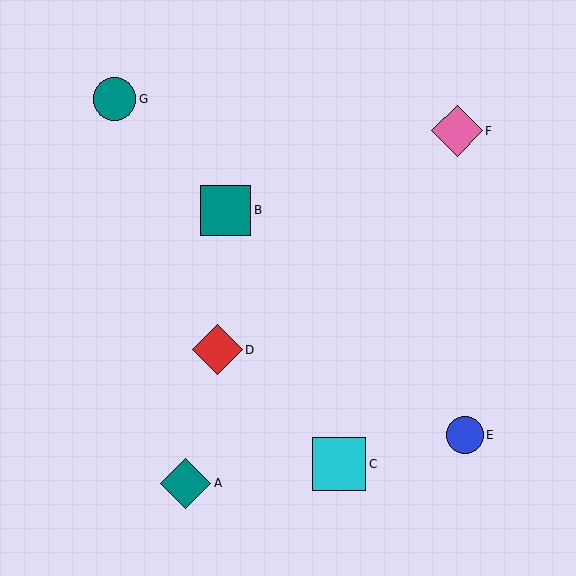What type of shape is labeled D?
Shape D is a red diamond.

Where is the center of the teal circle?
The center of the teal circle is at (114, 99).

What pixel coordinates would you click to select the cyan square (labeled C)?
Click at (339, 464) to select the cyan square C.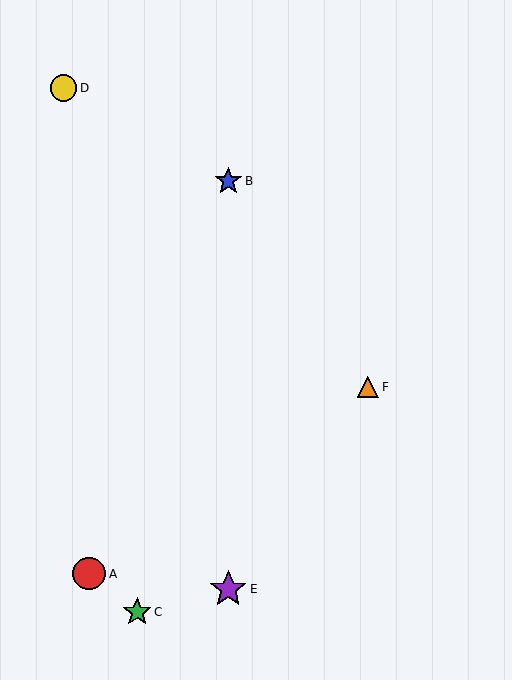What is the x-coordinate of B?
Object B is at x≈228.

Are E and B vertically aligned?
Yes, both are at x≈228.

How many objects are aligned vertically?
2 objects (B, E) are aligned vertically.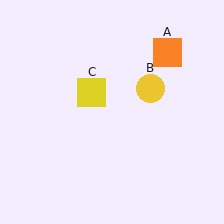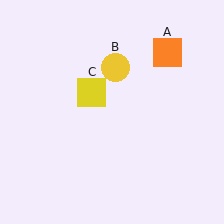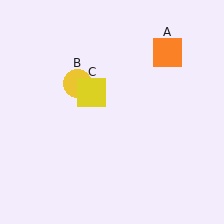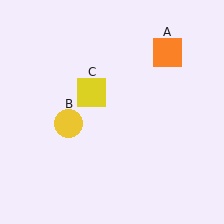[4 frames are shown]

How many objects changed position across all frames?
1 object changed position: yellow circle (object B).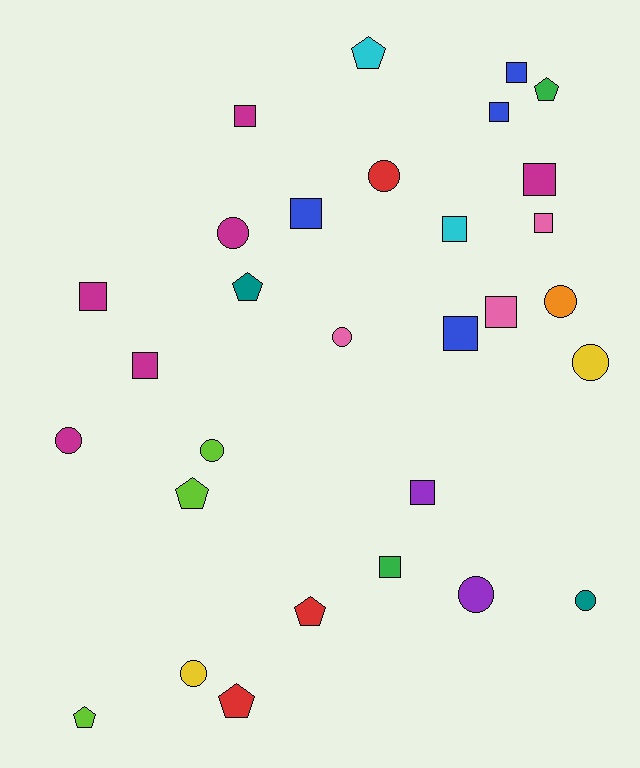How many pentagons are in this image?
There are 7 pentagons.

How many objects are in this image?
There are 30 objects.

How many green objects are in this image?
There are 2 green objects.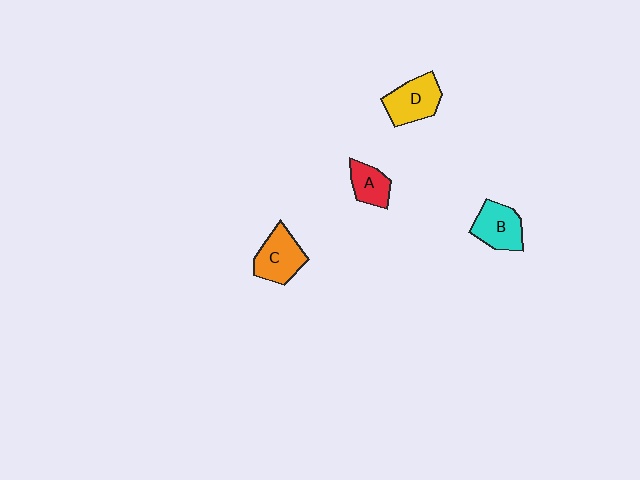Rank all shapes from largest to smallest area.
From largest to smallest: C (orange), D (yellow), B (cyan), A (red).